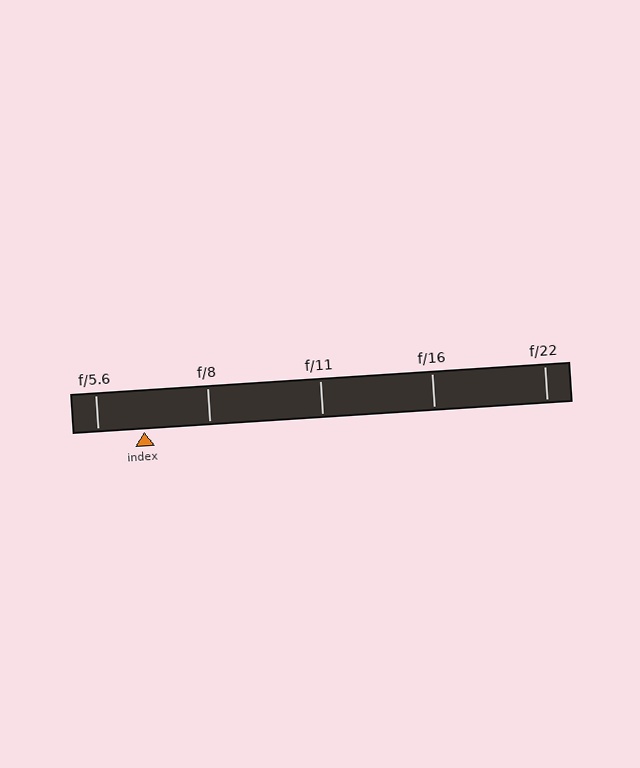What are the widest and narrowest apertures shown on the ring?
The widest aperture shown is f/5.6 and the narrowest is f/22.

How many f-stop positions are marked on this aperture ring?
There are 5 f-stop positions marked.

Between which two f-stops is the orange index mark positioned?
The index mark is between f/5.6 and f/8.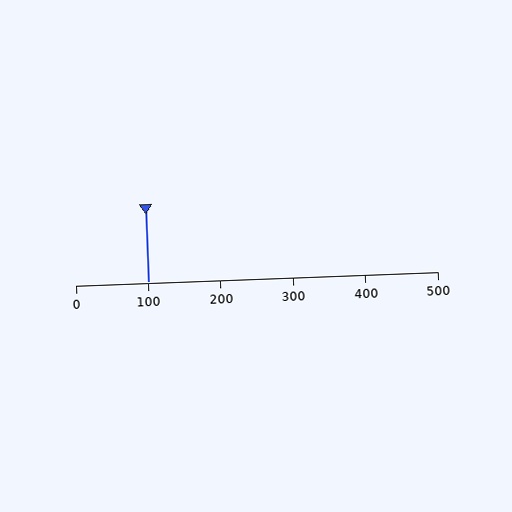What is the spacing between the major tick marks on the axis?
The major ticks are spaced 100 apart.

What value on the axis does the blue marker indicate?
The marker indicates approximately 100.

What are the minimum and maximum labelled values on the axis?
The axis runs from 0 to 500.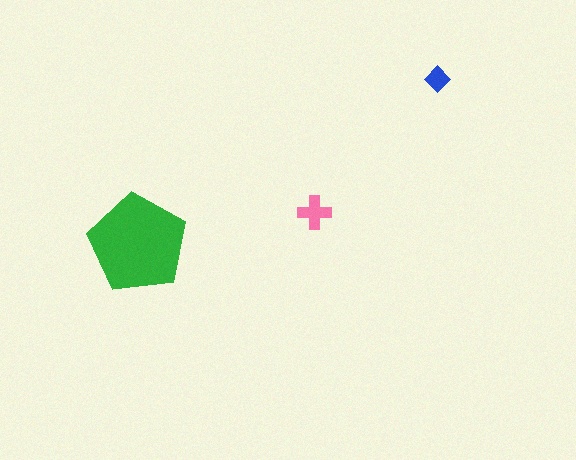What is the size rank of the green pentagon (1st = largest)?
1st.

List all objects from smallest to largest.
The blue diamond, the pink cross, the green pentagon.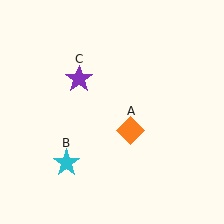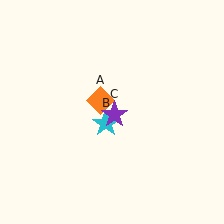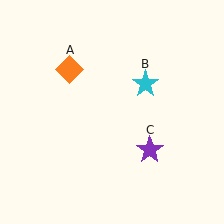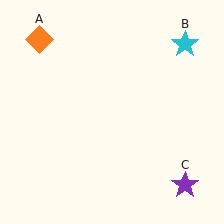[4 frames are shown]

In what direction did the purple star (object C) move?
The purple star (object C) moved down and to the right.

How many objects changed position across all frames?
3 objects changed position: orange diamond (object A), cyan star (object B), purple star (object C).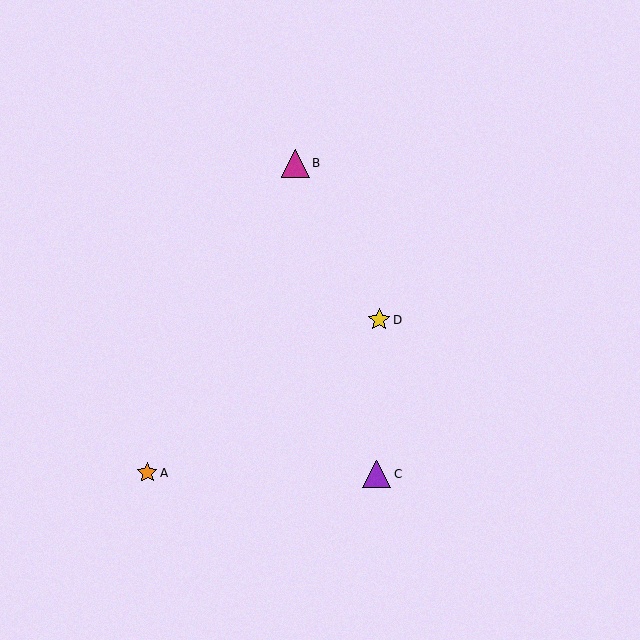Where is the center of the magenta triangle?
The center of the magenta triangle is at (295, 163).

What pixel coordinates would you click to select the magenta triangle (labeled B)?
Click at (295, 163) to select the magenta triangle B.